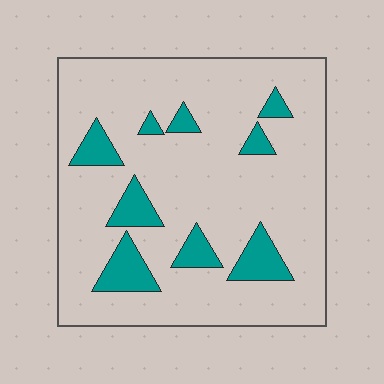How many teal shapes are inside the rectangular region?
9.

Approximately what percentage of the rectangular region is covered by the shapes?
Approximately 15%.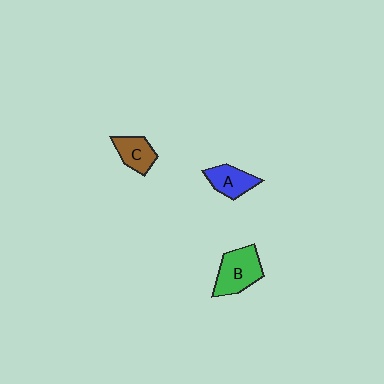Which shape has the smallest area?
Shape C (brown).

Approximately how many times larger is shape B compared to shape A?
Approximately 1.4 times.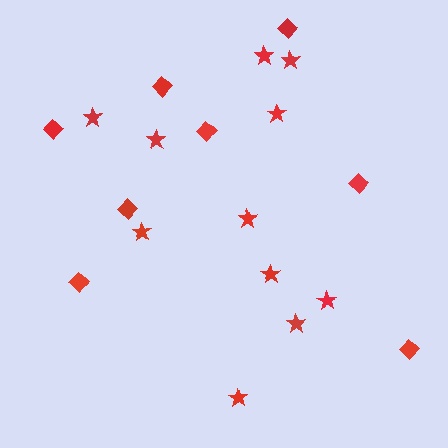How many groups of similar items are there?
There are 2 groups: one group of diamonds (8) and one group of stars (11).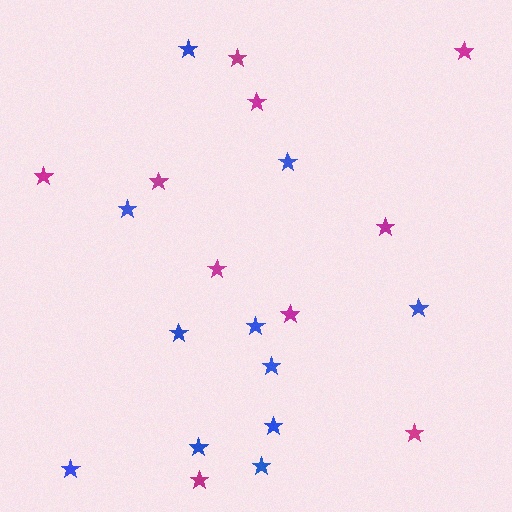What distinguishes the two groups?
There are 2 groups: one group of blue stars (11) and one group of magenta stars (10).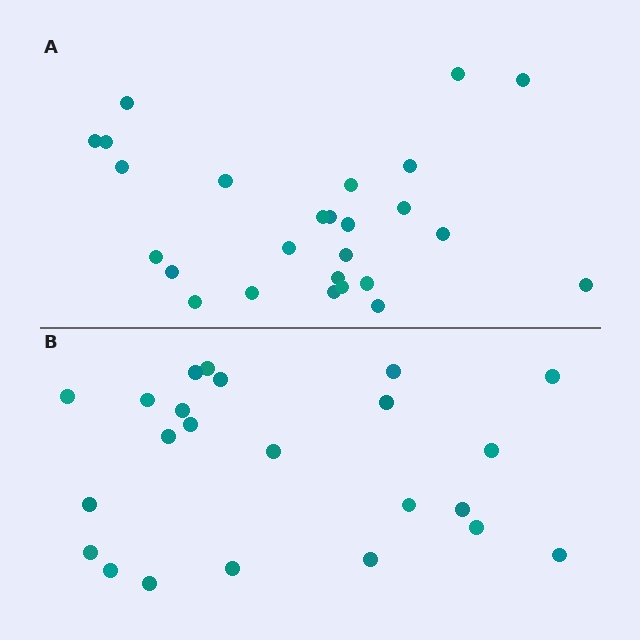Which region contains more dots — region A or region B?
Region A (the top region) has more dots.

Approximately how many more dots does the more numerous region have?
Region A has just a few more — roughly 2 or 3 more dots than region B.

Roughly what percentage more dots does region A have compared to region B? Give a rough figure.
About 15% more.